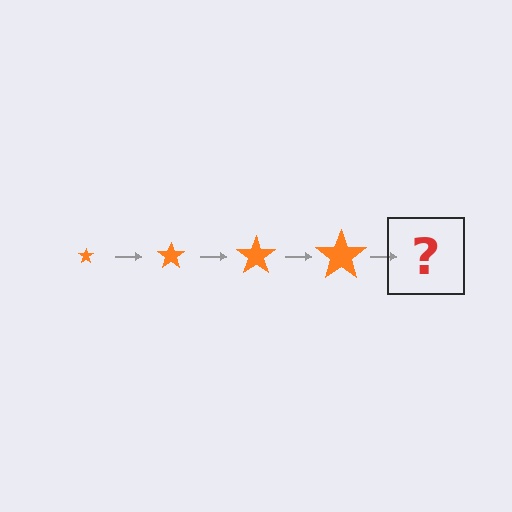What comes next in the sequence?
The next element should be an orange star, larger than the previous one.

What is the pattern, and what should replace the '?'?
The pattern is that the star gets progressively larger each step. The '?' should be an orange star, larger than the previous one.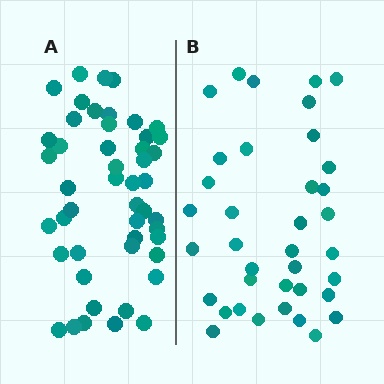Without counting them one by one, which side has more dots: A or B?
Region A (the left region) has more dots.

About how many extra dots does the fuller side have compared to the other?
Region A has roughly 12 or so more dots than region B.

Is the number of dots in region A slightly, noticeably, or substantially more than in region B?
Region A has noticeably more, but not dramatically so. The ratio is roughly 1.3 to 1.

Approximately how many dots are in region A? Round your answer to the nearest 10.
About 50 dots. (The exact count is 48, which rounds to 50.)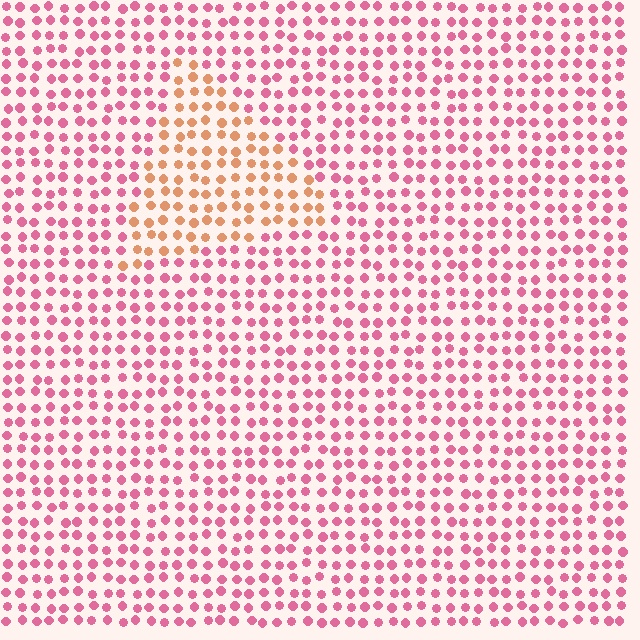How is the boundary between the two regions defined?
The boundary is defined purely by a slight shift in hue (about 47 degrees). Spacing, size, and orientation are identical on both sides.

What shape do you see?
I see a triangle.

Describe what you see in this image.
The image is filled with small pink elements in a uniform arrangement. A triangle-shaped region is visible where the elements are tinted to a slightly different hue, forming a subtle color boundary.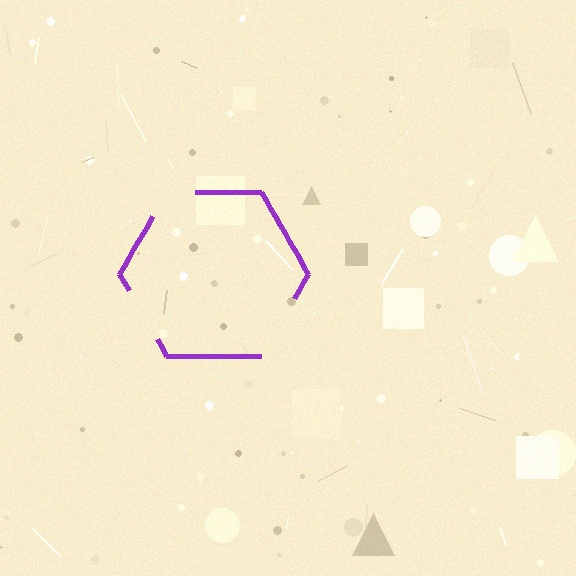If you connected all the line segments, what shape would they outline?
They would outline a hexagon.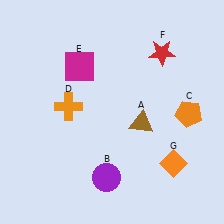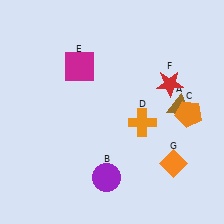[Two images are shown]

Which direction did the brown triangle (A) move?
The brown triangle (A) moved right.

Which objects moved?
The objects that moved are: the brown triangle (A), the orange cross (D), the red star (F).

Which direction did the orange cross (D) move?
The orange cross (D) moved right.